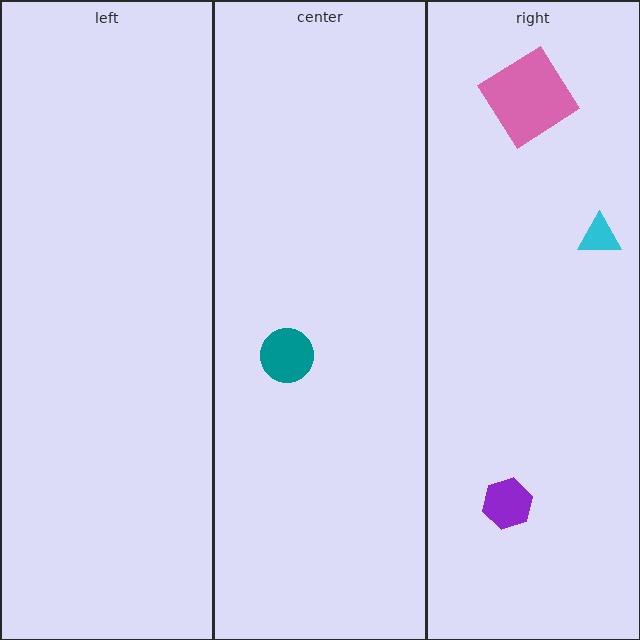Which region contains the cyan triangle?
The right region.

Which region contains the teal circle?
The center region.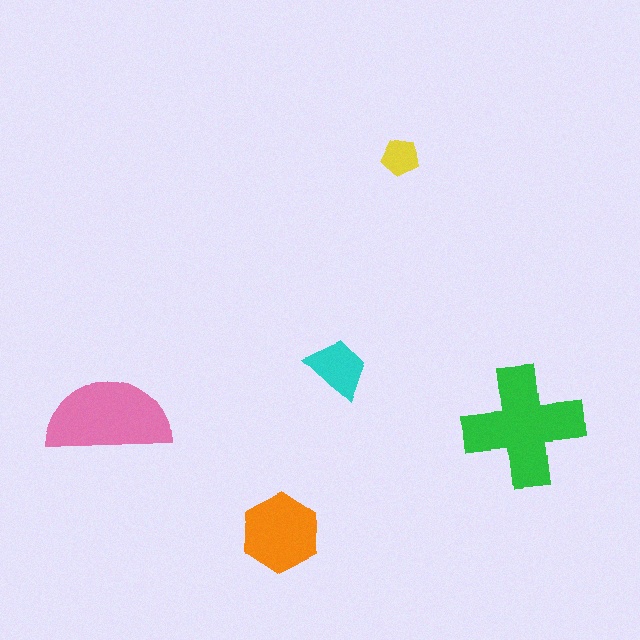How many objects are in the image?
There are 5 objects in the image.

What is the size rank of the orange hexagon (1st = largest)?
3rd.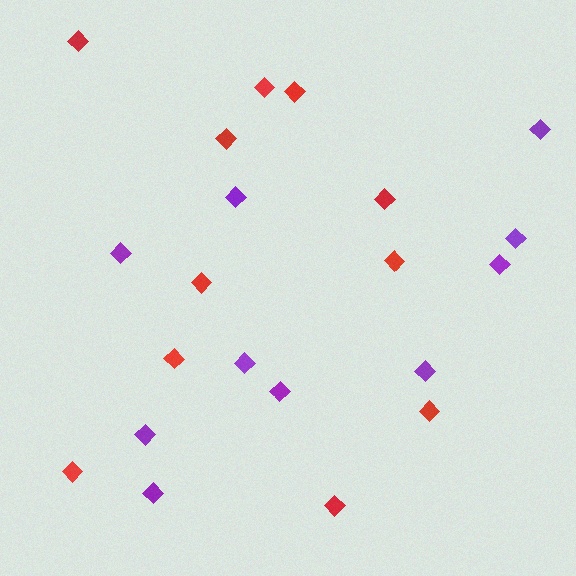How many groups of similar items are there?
There are 2 groups: one group of purple diamonds (10) and one group of red diamonds (11).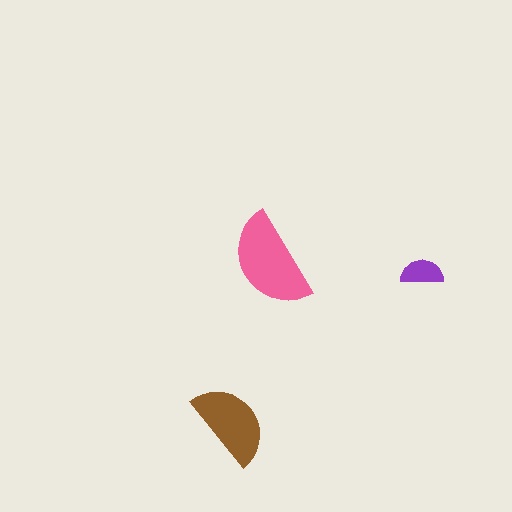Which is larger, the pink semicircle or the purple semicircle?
The pink one.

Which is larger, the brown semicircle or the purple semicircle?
The brown one.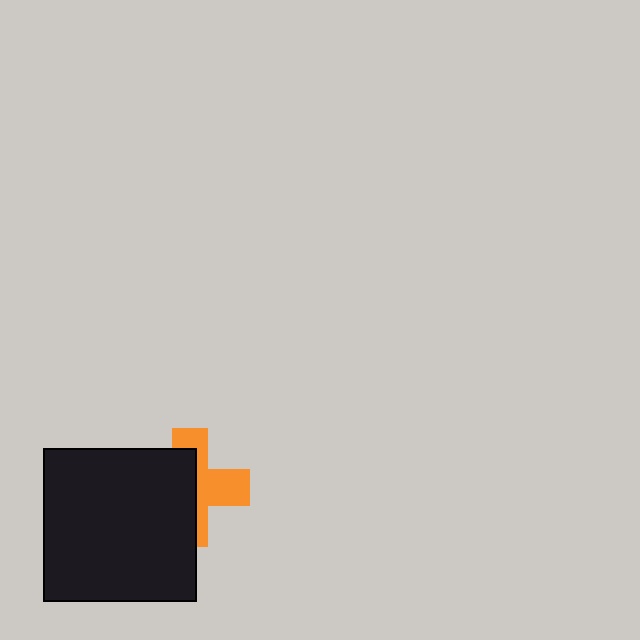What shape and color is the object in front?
The object in front is a black square.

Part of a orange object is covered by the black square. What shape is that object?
It is a cross.